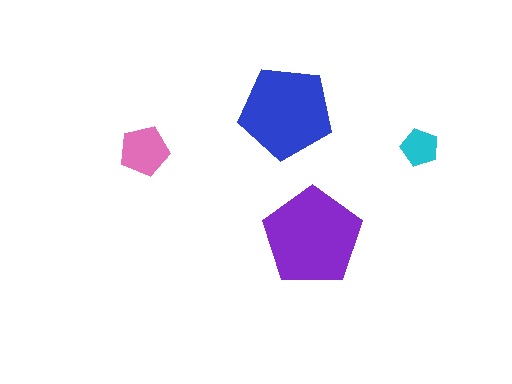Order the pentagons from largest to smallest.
the purple one, the blue one, the pink one, the cyan one.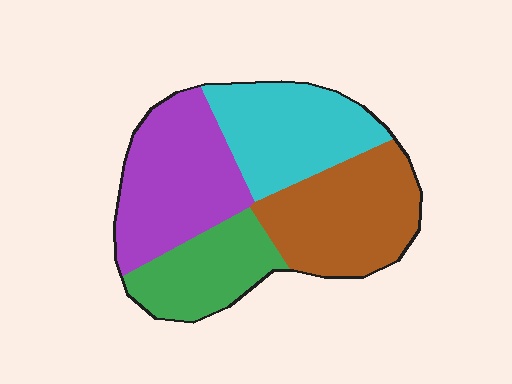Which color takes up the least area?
Green, at roughly 20%.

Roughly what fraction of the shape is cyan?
Cyan takes up about one quarter (1/4) of the shape.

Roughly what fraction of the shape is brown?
Brown covers about 30% of the shape.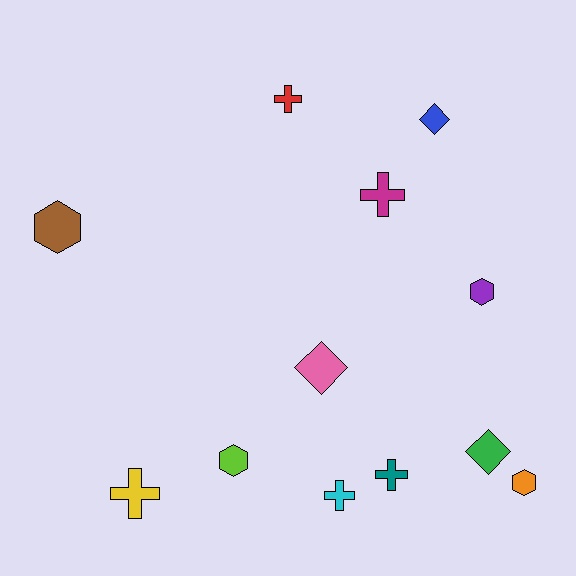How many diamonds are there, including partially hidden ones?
There are 3 diamonds.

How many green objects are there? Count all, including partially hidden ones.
There is 1 green object.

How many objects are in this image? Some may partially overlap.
There are 12 objects.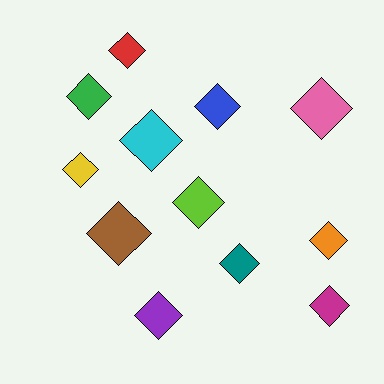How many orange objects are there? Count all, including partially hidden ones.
There is 1 orange object.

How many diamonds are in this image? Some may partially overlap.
There are 12 diamonds.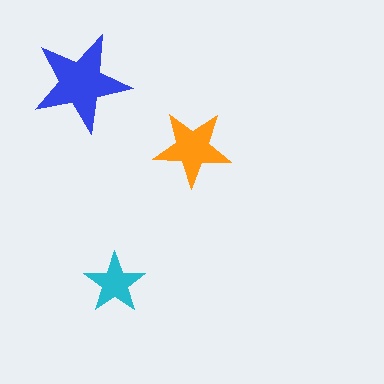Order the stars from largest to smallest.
the blue one, the orange one, the cyan one.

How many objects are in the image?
There are 3 objects in the image.